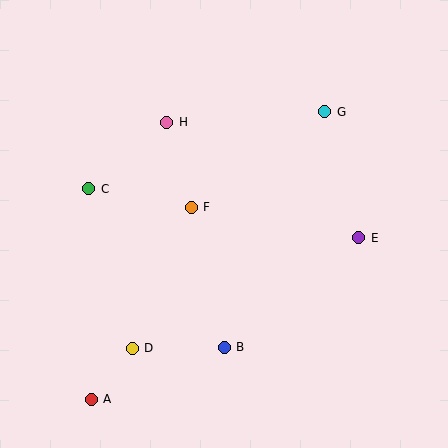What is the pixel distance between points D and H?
The distance between D and H is 228 pixels.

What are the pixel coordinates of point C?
Point C is at (89, 189).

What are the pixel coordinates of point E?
Point E is at (359, 238).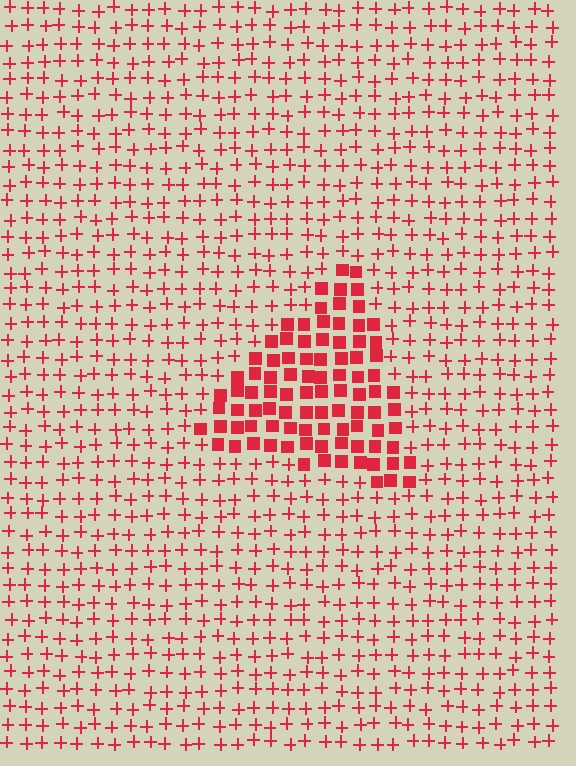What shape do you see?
I see a triangle.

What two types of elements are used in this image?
The image uses squares inside the triangle region and plus signs outside it.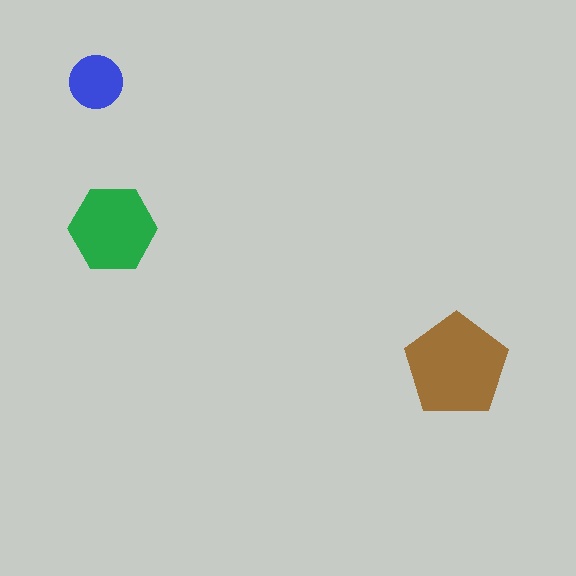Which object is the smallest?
The blue circle.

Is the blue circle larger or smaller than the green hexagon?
Smaller.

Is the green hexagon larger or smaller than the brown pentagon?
Smaller.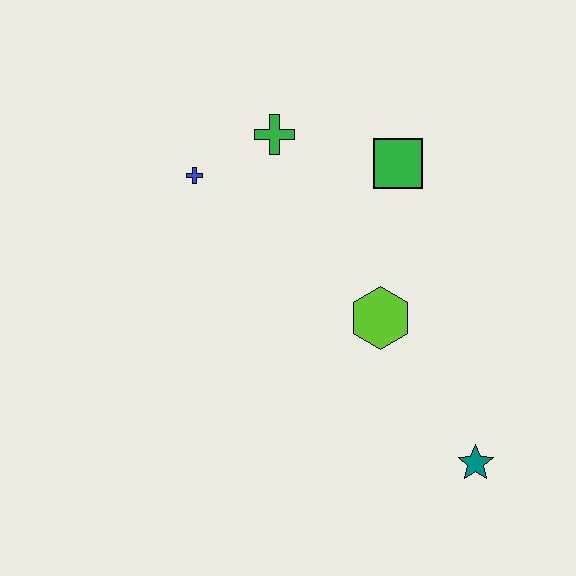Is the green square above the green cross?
No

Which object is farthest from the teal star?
The blue cross is farthest from the teal star.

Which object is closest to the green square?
The green cross is closest to the green square.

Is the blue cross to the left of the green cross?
Yes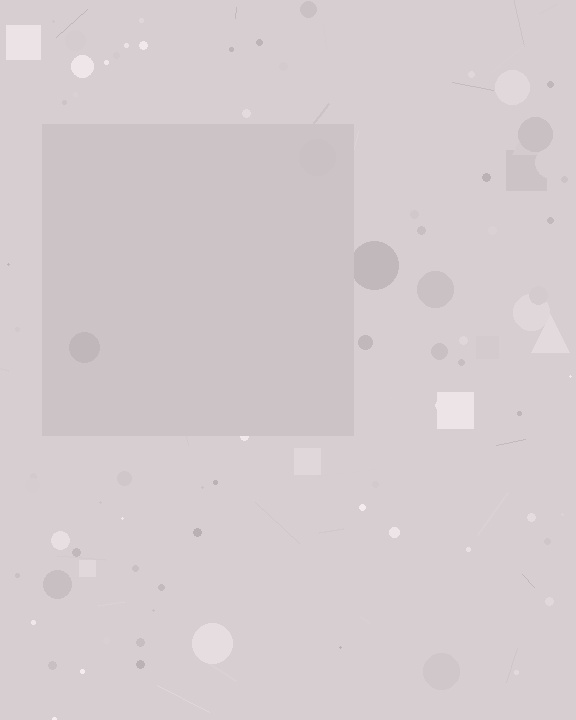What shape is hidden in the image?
A square is hidden in the image.